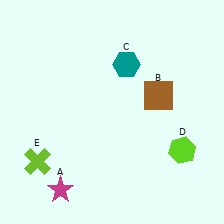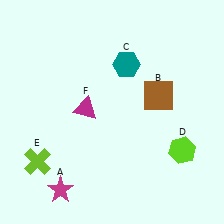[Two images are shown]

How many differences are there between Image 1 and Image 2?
There is 1 difference between the two images.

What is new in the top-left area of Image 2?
A magenta triangle (F) was added in the top-left area of Image 2.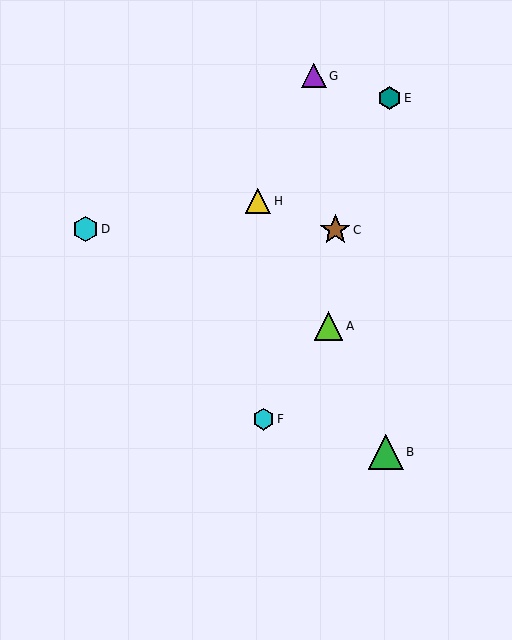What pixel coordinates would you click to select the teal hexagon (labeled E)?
Click at (390, 98) to select the teal hexagon E.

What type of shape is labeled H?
Shape H is a yellow triangle.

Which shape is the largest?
The green triangle (labeled B) is the largest.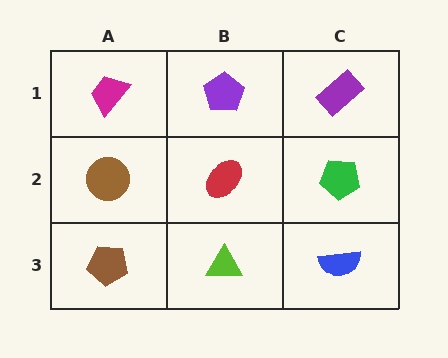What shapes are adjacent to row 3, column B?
A red ellipse (row 2, column B), a brown pentagon (row 3, column A), a blue semicircle (row 3, column C).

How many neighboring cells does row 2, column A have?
3.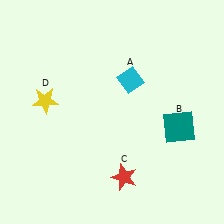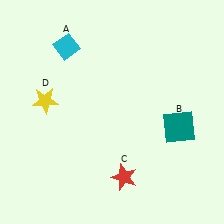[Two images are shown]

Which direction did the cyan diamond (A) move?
The cyan diamond (A) moved left.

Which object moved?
The cyan diamond (A) moved left.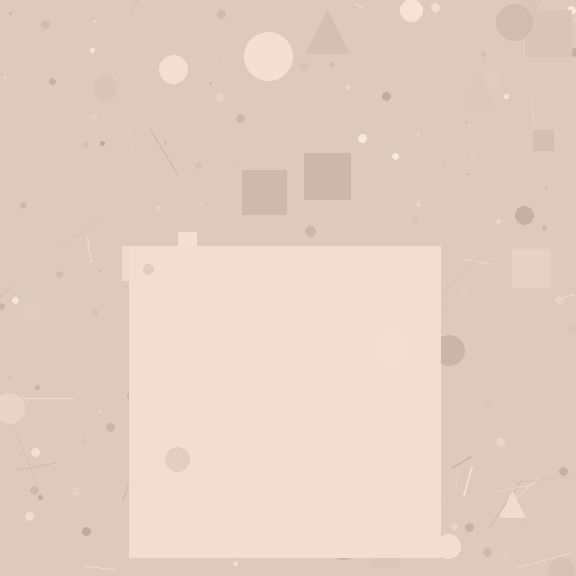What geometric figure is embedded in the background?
A square is embedded in the background.